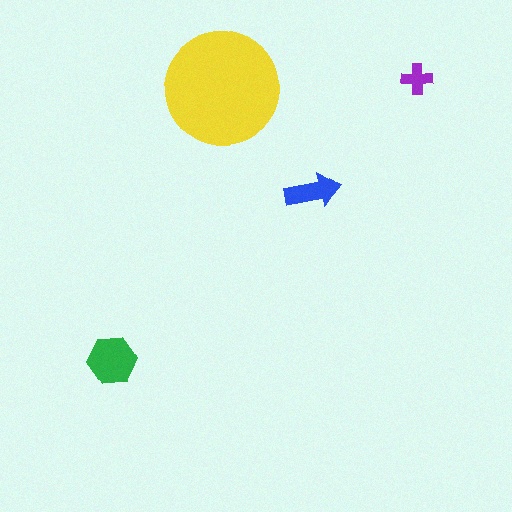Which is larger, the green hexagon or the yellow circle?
The yellow circle.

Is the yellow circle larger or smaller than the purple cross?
Larger.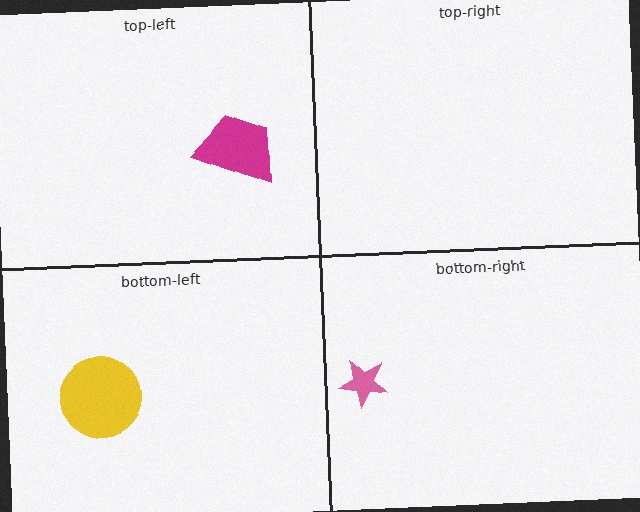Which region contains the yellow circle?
The bottom-left region.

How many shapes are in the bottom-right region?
1.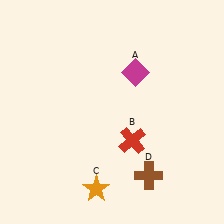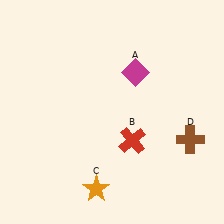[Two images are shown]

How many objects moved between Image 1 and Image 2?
1 object moved between the two images.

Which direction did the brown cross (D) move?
The brown cross (D) moved right.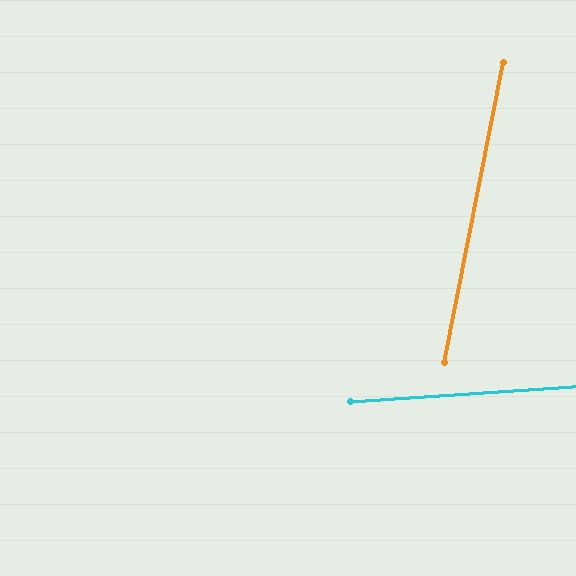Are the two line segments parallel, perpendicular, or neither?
Neither parallel nor perpendicular — they differ by about 75°.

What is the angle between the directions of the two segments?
Approximately 75 degrees.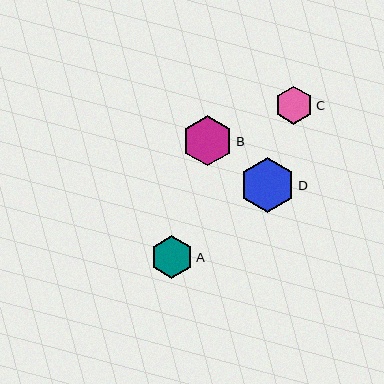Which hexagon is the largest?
Hexagon D is the largest with a size of approximately 55 pixels.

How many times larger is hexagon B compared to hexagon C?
Hexagon B is approximately 1.3 times the size of hexagon C.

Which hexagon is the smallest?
Hexagon C is the smallest with a size of approximately 38 pixels.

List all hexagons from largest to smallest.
From largest to smallest: D, B, A, C.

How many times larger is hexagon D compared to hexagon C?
Hexagon D is approximately 1.5 times the size of hexagon C.